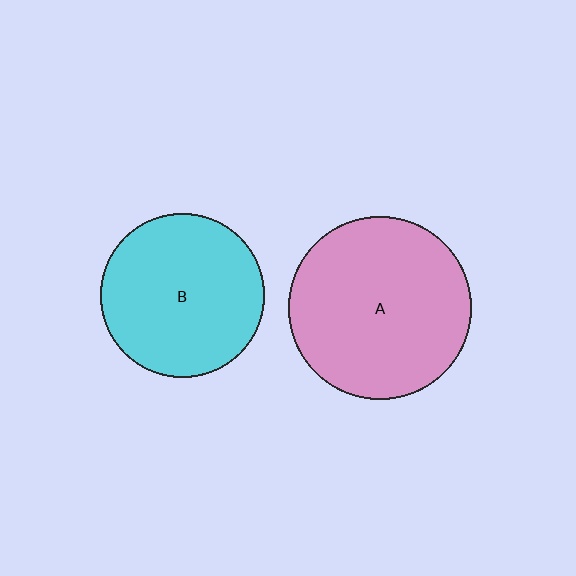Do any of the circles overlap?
No, none of the circles overlap.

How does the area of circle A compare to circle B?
Approximately 1.2 times.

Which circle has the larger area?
Circle A (pink).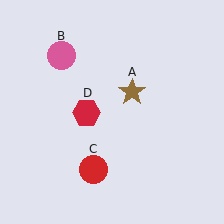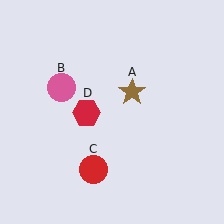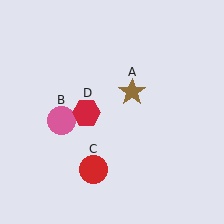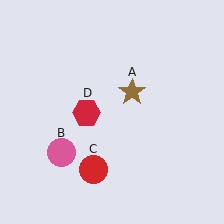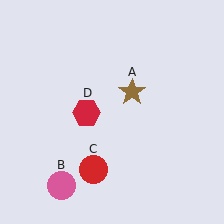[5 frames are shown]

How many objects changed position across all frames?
1 object changed position: pink circle (object B).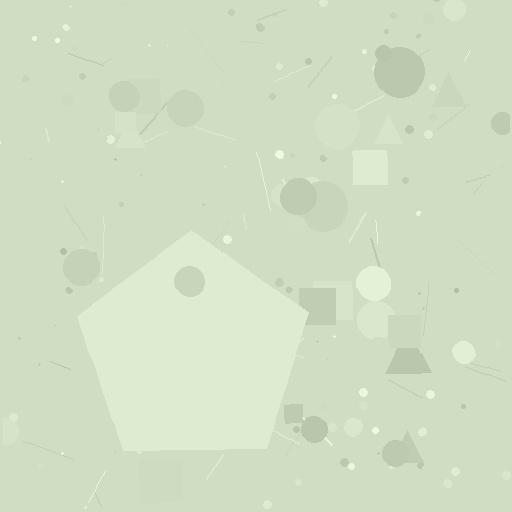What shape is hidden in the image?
A pentagon is hidden in the image.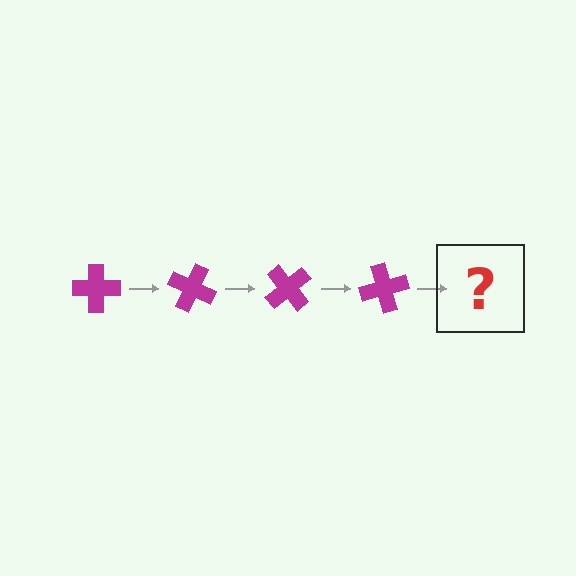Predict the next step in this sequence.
The next step is a magenta cross rotated 100 degrees.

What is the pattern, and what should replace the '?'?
The pattern is that the cross rotates 25 degrees each step. The '?' should be a magenta cross rotated 100 degrees.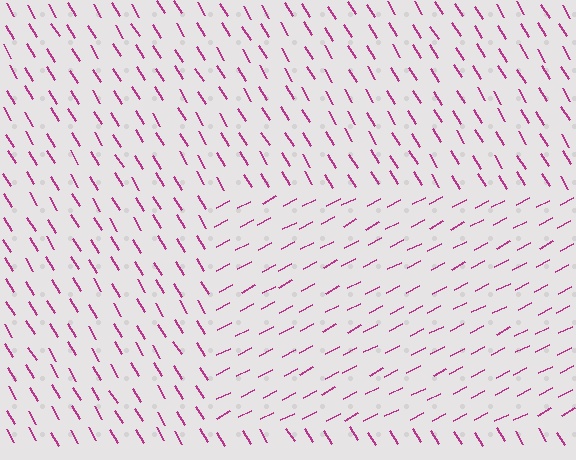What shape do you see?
I see a rectangle.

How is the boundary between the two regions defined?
The boundary is defined purely by a change in line orientation (approximately 86 degrees difference). All lines are the same color and thickness.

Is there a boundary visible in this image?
Yes, there is a texture boundary formed by a change in line orientation.